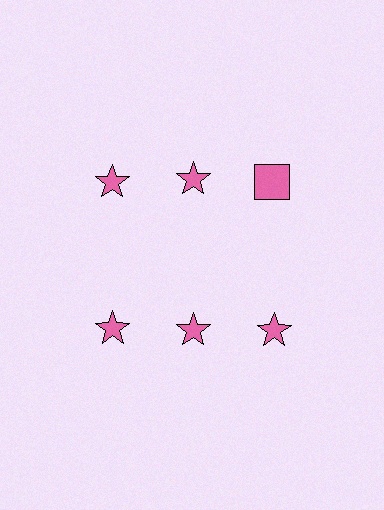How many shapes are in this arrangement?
There are 6 shapes arranged in a grid pattern.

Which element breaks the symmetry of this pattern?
The pink square in the top row, center column breaks the symmetry. All other shapes are pink stars.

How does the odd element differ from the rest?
It has a different shape: square instead of star.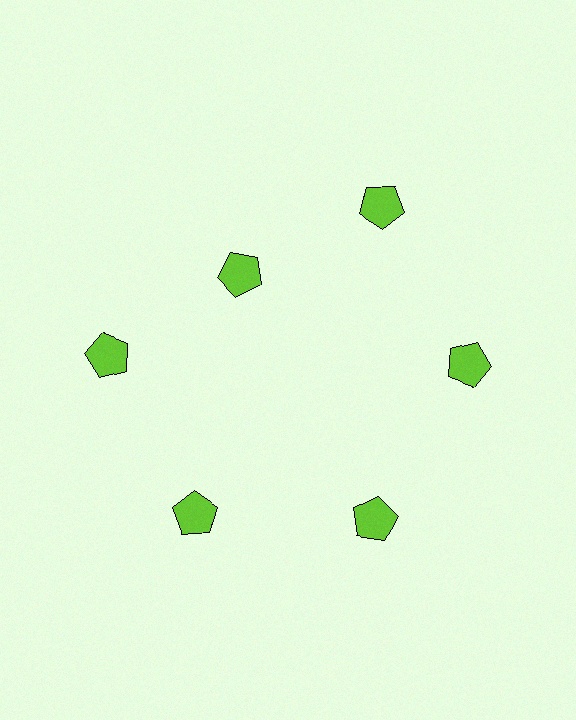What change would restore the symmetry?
The symmetry would be restored by moving it outward, back onto the ring so that all 6 pentagons sit at equal angles and equal distance from the center.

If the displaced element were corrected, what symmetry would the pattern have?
It would have 6-fold rotational symmetry — the pattern would map onto itself every 60 degrees.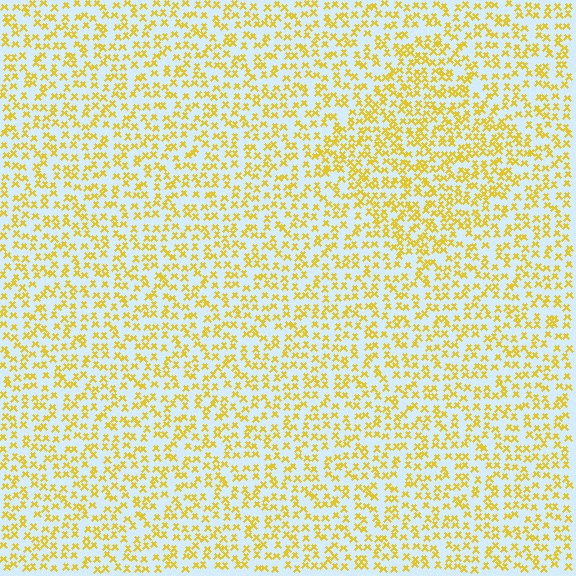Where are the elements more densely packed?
The elements are more densely packed inside the diamond boundary.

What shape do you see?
I see a diamond.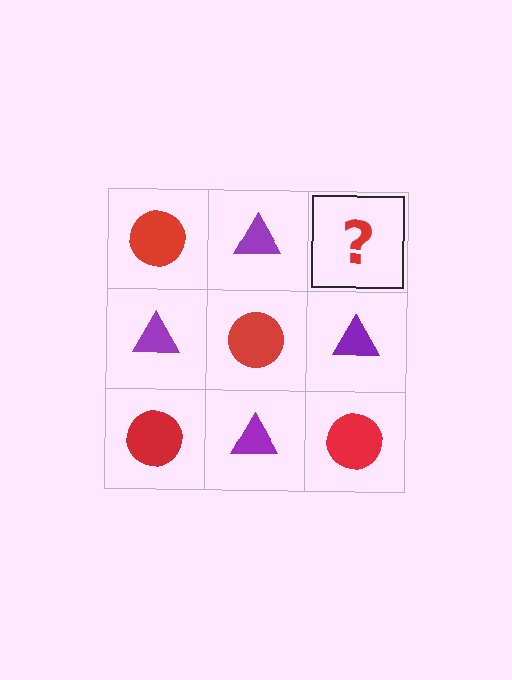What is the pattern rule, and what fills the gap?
The rule is that it alternates red circle and purple triangle in a checkerboard pattern. The gap should be filled with a red circle.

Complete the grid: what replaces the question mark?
The question mark should be replaced with a red circle.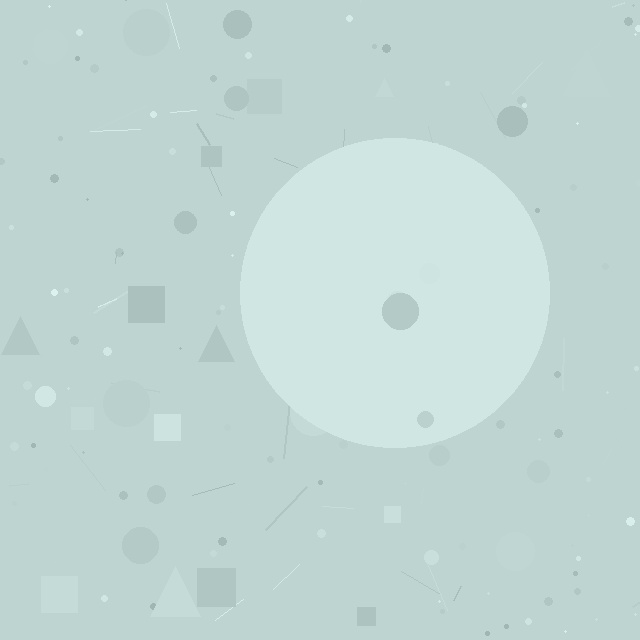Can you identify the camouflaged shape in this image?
The camouflaged shape is a circle.